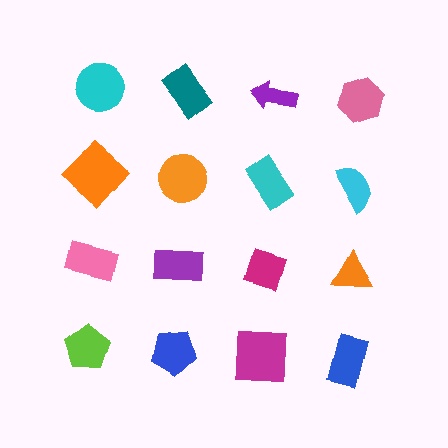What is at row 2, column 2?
An orange circle.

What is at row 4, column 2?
A blue pentagon.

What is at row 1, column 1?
A cyan circle.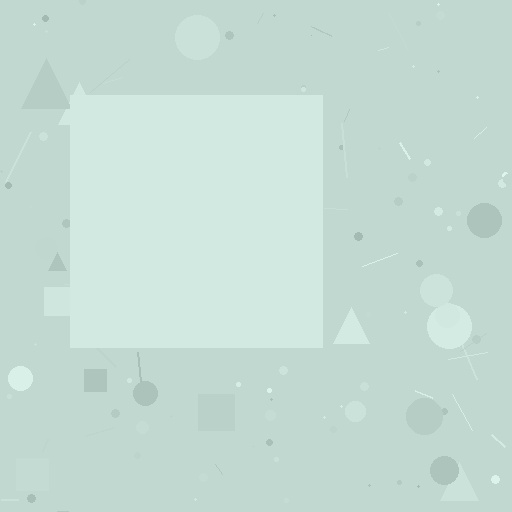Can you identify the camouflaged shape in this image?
The camouflaged shape is a square.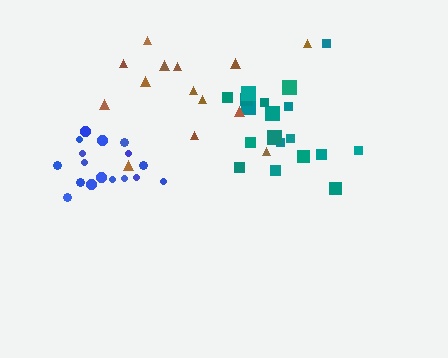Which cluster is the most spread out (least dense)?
Brown.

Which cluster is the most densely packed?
Blue.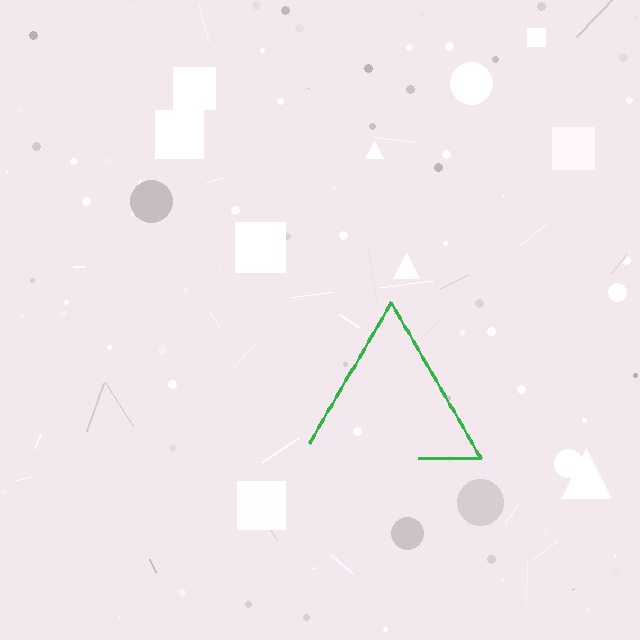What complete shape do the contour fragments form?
The contour fragments form a triangle.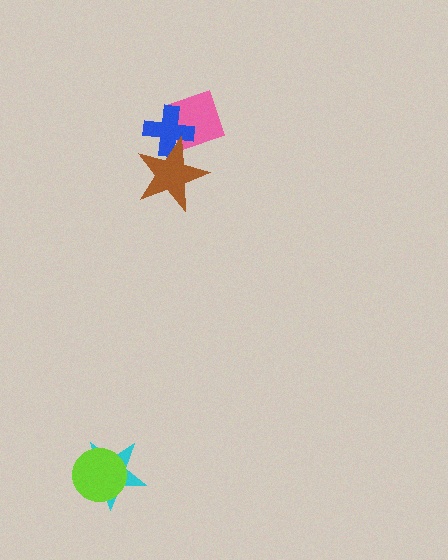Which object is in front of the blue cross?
The brown star is in front of the blue cross.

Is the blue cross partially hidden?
Yes, it is partially covered by another shape.